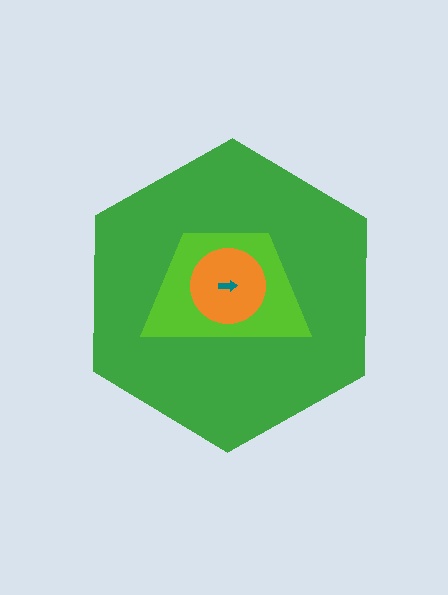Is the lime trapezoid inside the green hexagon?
Yes.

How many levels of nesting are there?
4.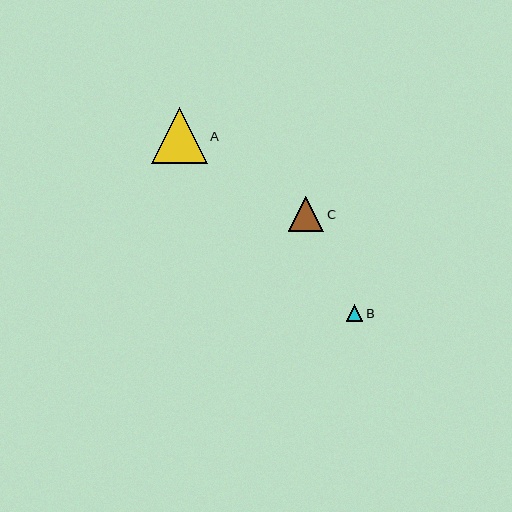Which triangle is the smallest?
Triangle B is the smallest with a size of approximately 16 pixels.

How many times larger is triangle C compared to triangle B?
Triangle C is approximately 2.2 times the size of triangle B.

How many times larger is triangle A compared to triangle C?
Triangle A is approximately 1.6 times the size of triangle C.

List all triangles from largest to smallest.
From largest to smallest: A, C, B.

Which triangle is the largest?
Triangle A is the largest with a size of approximately 56 pixels.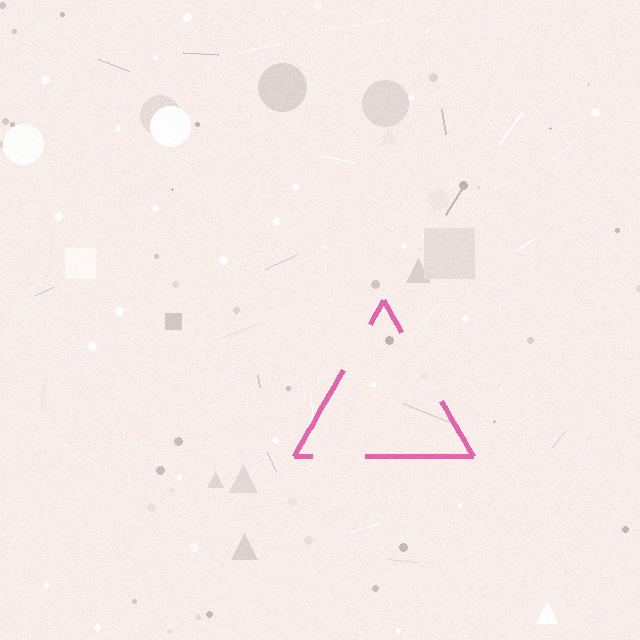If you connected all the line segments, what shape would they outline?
They would outline a triangle.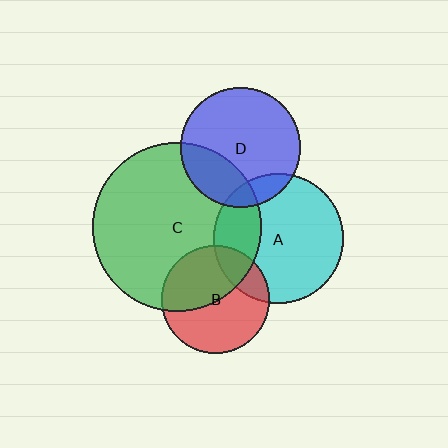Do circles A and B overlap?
Yes.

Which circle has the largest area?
Circle C (green).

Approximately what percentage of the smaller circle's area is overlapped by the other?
Approximately 20%.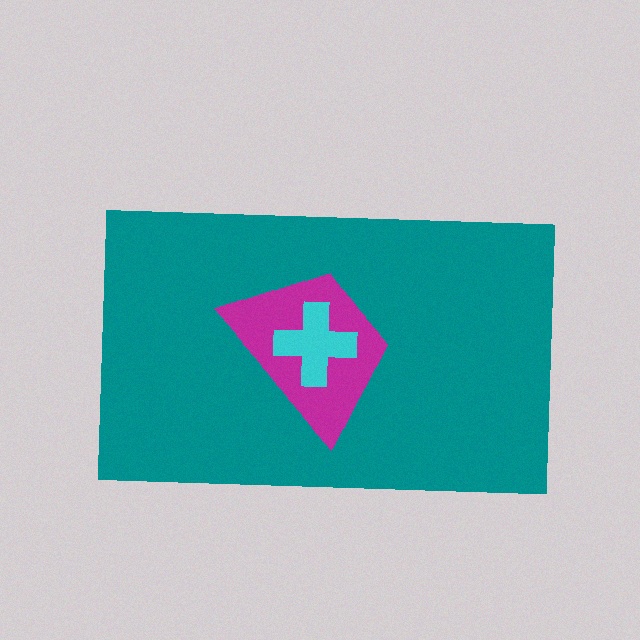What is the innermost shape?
The cyan cross.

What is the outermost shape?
The teal rectangle.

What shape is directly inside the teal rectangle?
The magenta trapezoid.